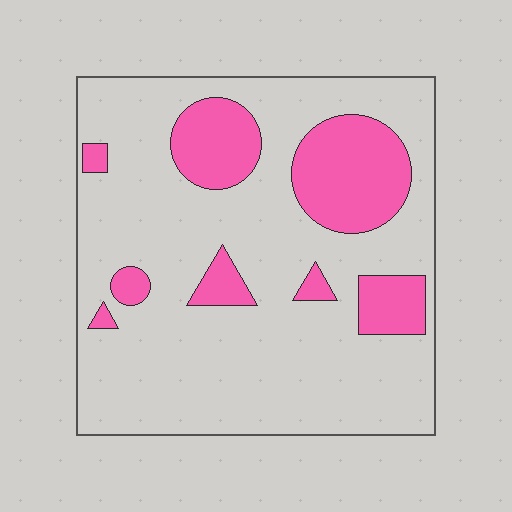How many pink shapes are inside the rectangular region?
8.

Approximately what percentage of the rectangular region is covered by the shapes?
Approximately 20%.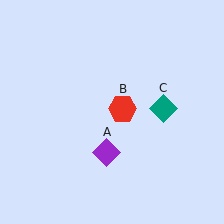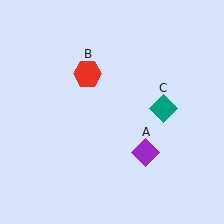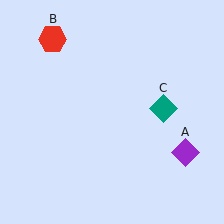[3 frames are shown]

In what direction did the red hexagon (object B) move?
The red hexagon (object B) moved up and to the left.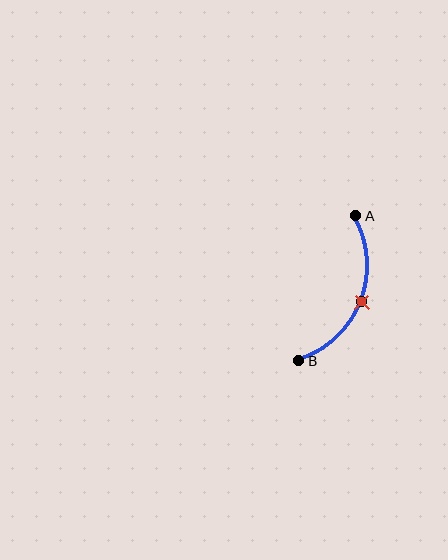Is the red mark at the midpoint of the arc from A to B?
Yes. The red mark lies on the arc at equal arc-length from both A and B — it is the arc midpoint.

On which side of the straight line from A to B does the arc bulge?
The arc bulges to the right of the straight line connecting A and B.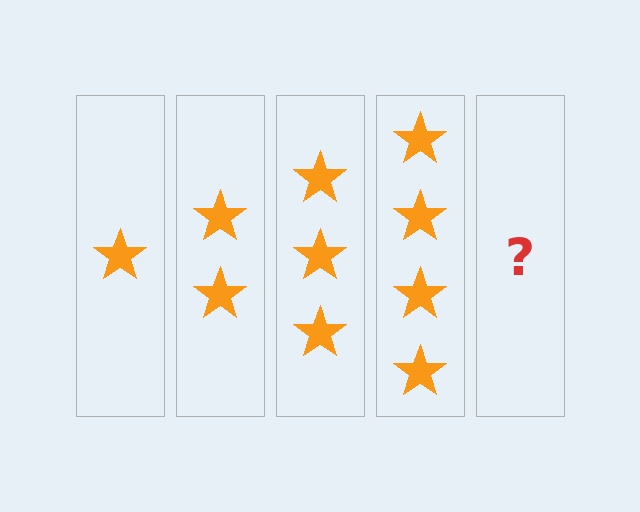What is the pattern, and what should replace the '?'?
The pattern is that each step adds one more star. The '?' should be 5 stars.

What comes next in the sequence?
The next element should be 5 stars.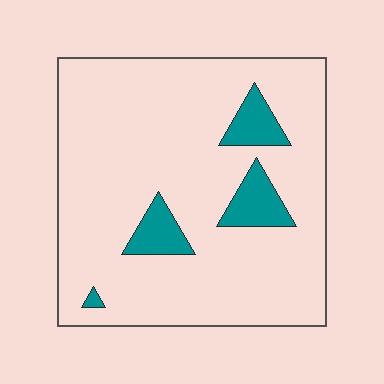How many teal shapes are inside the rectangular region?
4.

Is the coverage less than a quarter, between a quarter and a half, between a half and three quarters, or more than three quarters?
Less than a quarter.